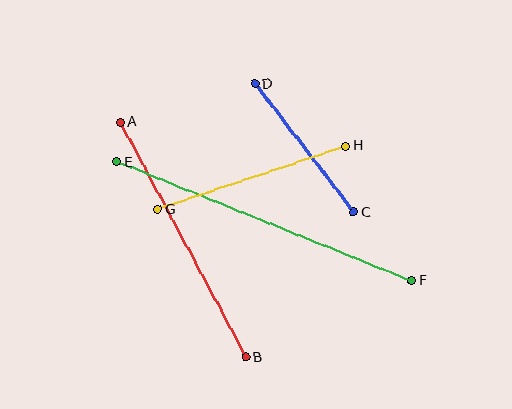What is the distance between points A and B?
The distance is approximately 266 pixels.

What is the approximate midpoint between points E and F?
The midpoint is at approximately (264, 221) pixels.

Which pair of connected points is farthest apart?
Points E and F are farthest apart.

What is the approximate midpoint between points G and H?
The midpoint is at approximately (252, 178) pixels.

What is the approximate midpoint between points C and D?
The midpoint is at approximately (305, 148) pixels.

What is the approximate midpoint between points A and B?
The midpoint is at approximately (183, 240) pixels.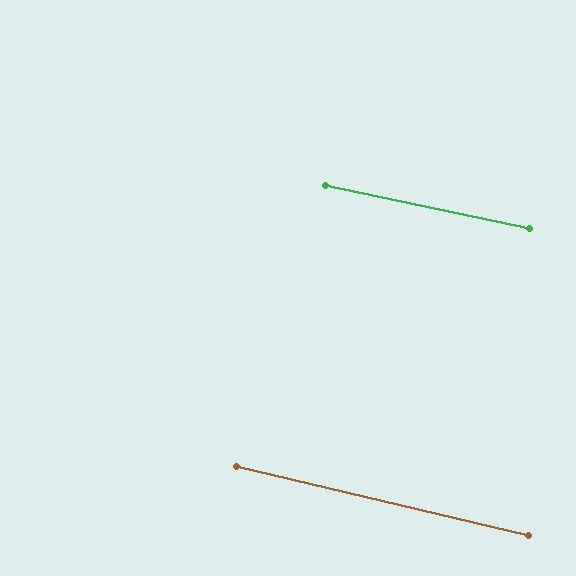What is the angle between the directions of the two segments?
Approximately 2 degrees.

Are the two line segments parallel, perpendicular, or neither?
Parallel — their directions differ by only 1.6°.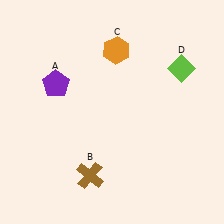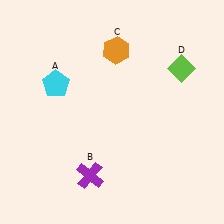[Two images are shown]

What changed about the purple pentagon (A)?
In Image 1, A is purple. In Image 2, it changed to cyan.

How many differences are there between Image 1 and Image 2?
There are 2 differences between the two images.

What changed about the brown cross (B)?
In Image 1, B is brown. In Image 2, it changed to purple.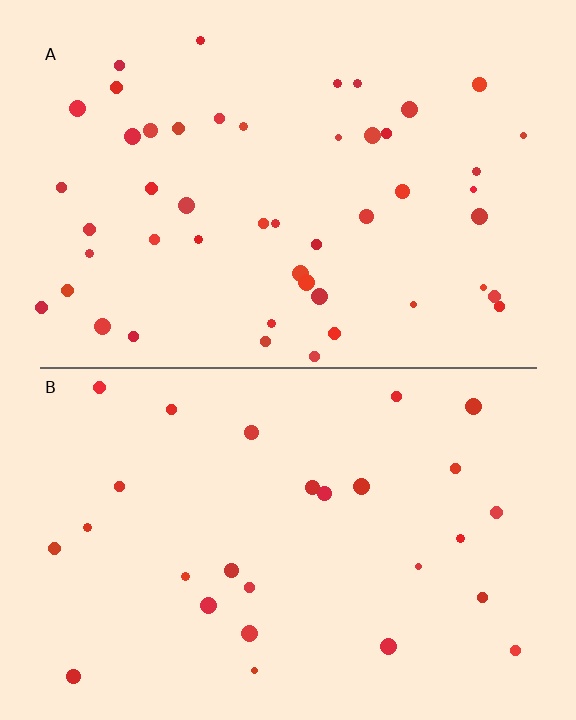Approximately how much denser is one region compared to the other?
Approximately 1.8× — region A over region B.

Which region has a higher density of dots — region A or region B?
A (the top).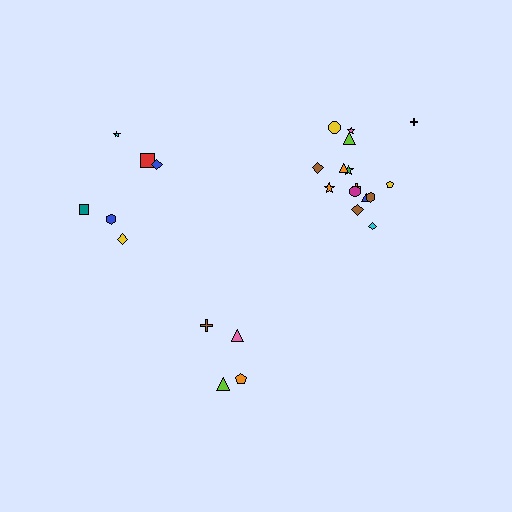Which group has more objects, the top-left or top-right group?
The top-right group.